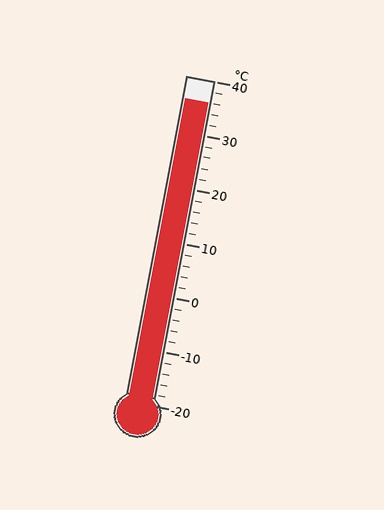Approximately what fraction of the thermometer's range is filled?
The thermometer is filled to approximately 95% of its range.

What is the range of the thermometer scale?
The thermometer scale ranges from -20°C to 40°C.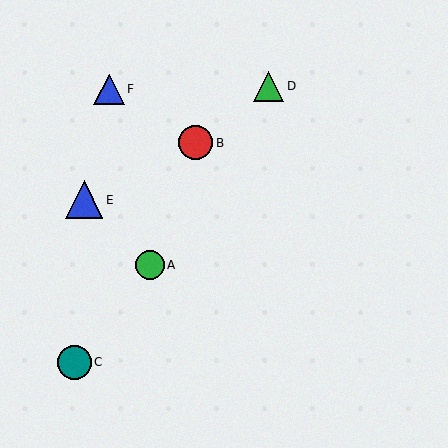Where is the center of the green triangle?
The center of the green triangle is at (269, 86).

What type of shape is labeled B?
Shape B is a red circle.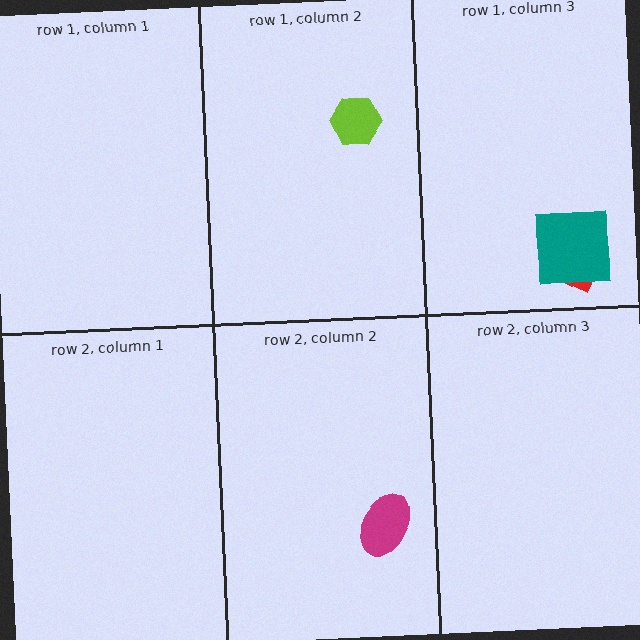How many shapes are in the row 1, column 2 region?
1.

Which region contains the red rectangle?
The row 1, column 3 region.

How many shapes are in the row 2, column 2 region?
1.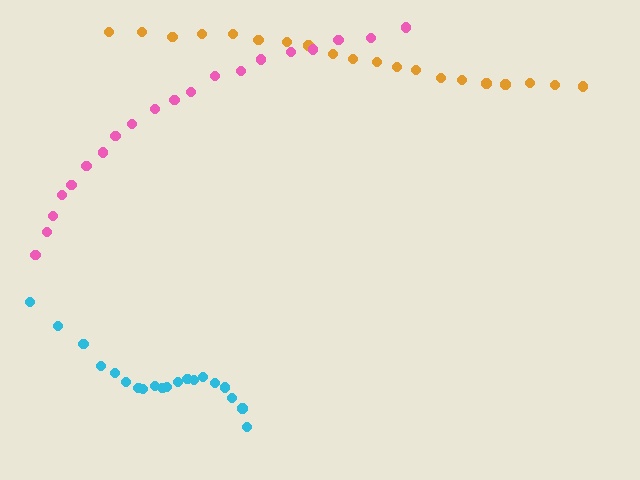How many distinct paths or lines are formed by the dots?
There are 3 distinct paths.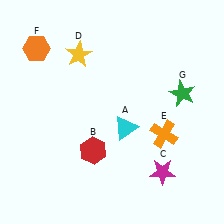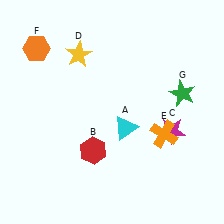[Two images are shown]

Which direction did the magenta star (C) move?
The magenta star (C) moved up.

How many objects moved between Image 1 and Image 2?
1 object moved between the two images.